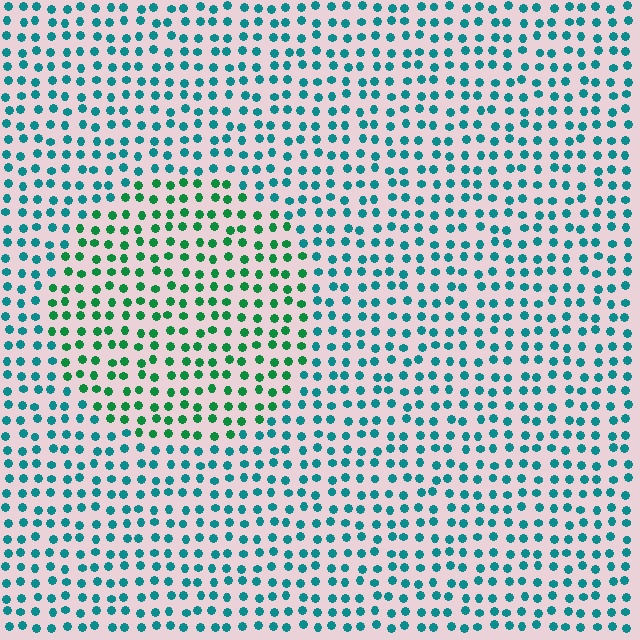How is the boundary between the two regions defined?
The boundary is defined purely by a slight shift in hue (about 38 degrees). Spacing, size, and orientation are identical on both sides.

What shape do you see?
I see a circle.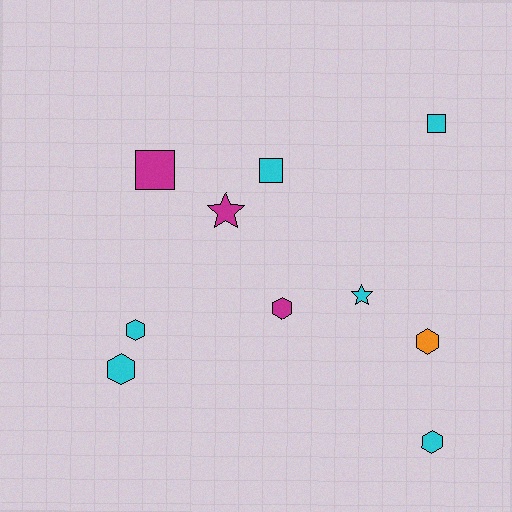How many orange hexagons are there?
There is 1 orange hexagon.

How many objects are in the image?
There are 10 objects.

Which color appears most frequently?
Cyan, with 6 objects.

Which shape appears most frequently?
Hexagon, with 5 objects.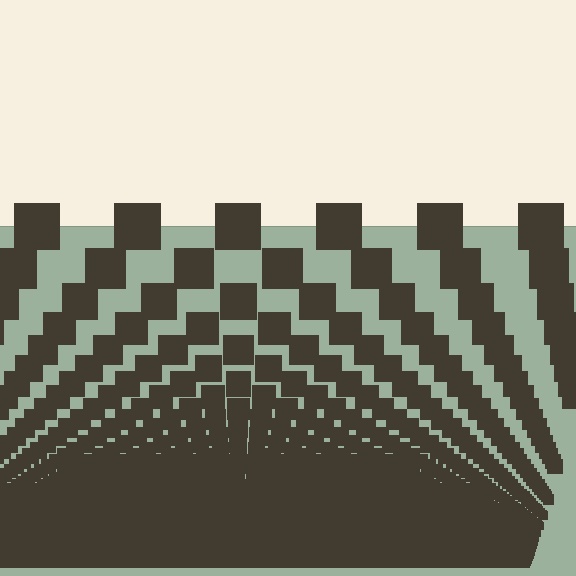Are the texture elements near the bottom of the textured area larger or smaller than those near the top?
Smaller. The gradient is inverted — elements near the bottom are smaller and denser.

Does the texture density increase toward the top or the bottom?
Density increases toward the bottom.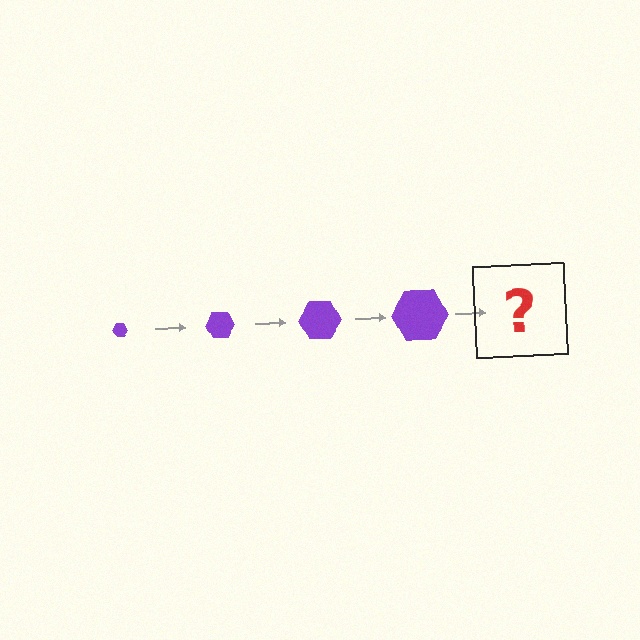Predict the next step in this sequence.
The next step is a purple hexagon, larger than the previous one.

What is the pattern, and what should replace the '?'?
The pattern is that the hexagon gets progressively larger each step. The '?' should be a purple hexagon, larger than the previous one.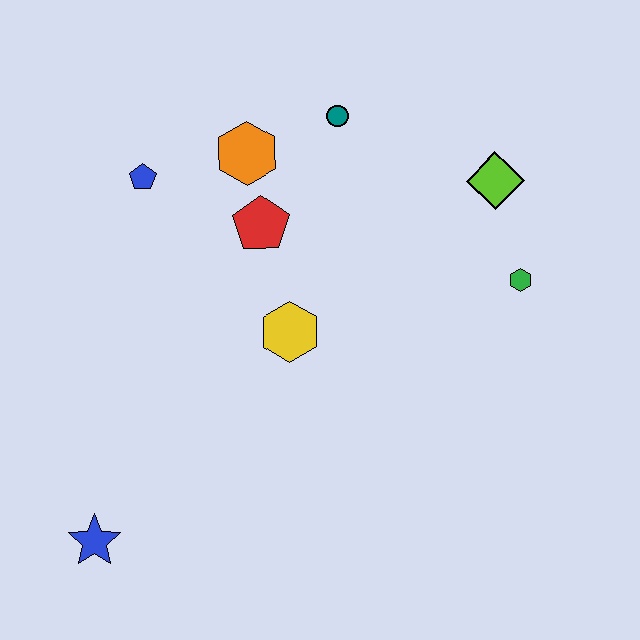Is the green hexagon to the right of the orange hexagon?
Yes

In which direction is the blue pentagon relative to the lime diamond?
The blue pentagon is to the left of the lime diamond.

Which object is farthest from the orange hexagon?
The blue star is farthest from the orange hexagon.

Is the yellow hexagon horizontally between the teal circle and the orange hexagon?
Yes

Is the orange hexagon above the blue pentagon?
Yes